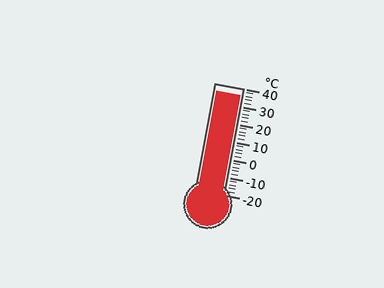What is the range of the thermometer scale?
The thermometer scale ranges from -20°C to 40°C.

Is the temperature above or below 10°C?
The temperature is above 10°C.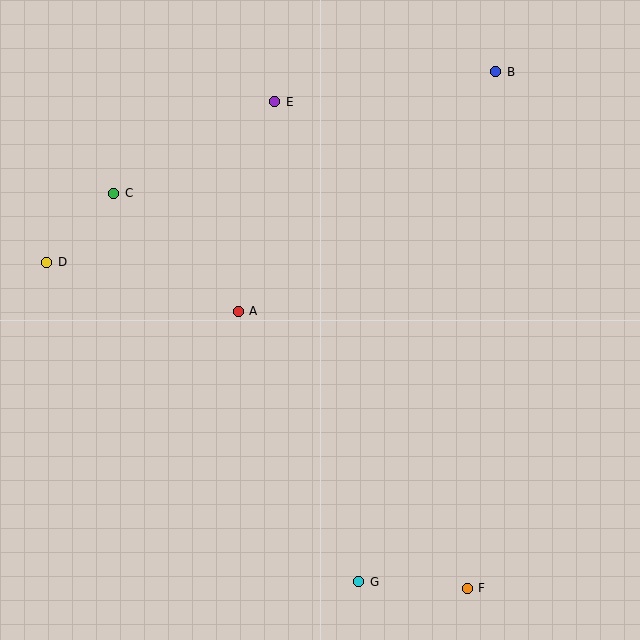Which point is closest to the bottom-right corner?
Point F is closest to the bottom-right corner.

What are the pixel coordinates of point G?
Point G is at (359, 582).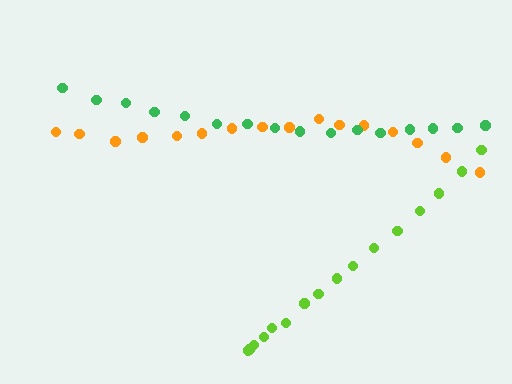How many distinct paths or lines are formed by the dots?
There are 3 distinct paths.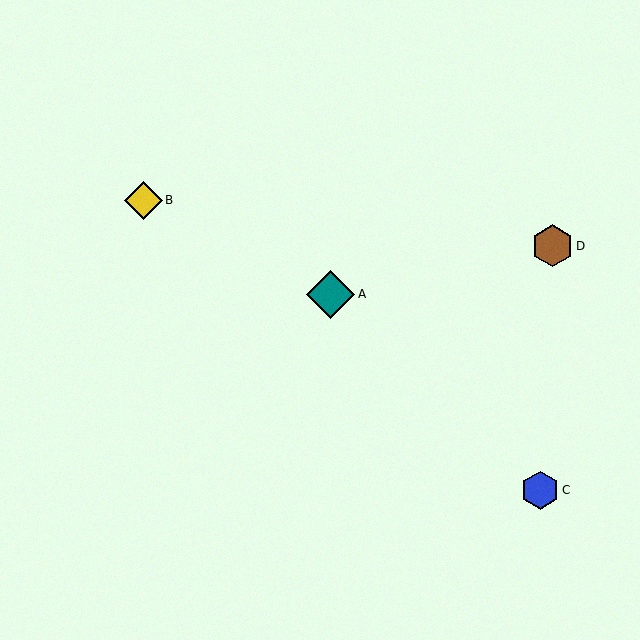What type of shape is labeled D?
Shape D is a brown hexagon.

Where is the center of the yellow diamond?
The center of the yellow diamond is at (143, 201).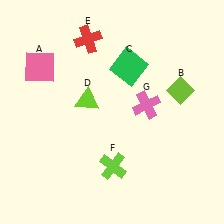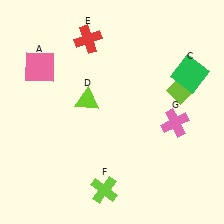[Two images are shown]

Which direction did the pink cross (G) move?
The pink cross (G) moved right.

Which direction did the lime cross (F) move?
The lime cross (F) moved down.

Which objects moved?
The objects that moved are: the green square (C), the lime cross (F), the pink cross (G).